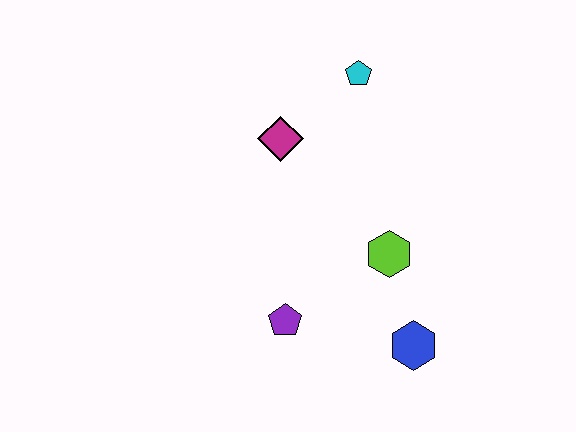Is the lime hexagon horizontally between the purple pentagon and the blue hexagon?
Yes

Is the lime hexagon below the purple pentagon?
No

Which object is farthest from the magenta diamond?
The blue hexagon is farthest from the magenta diamond.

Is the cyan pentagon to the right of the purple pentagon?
Yes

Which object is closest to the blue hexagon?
The lime hexagon is closest to the blue hexagon.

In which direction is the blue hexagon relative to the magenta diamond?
The blue hexagon is below the magenta diamond.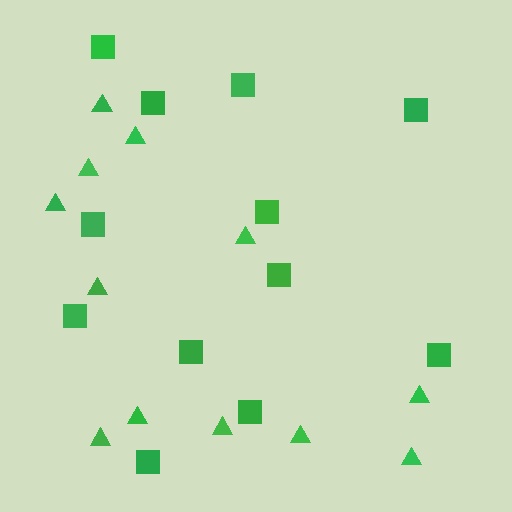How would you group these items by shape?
There are 2 groups: one group of squares (12) and one group of triangles (12).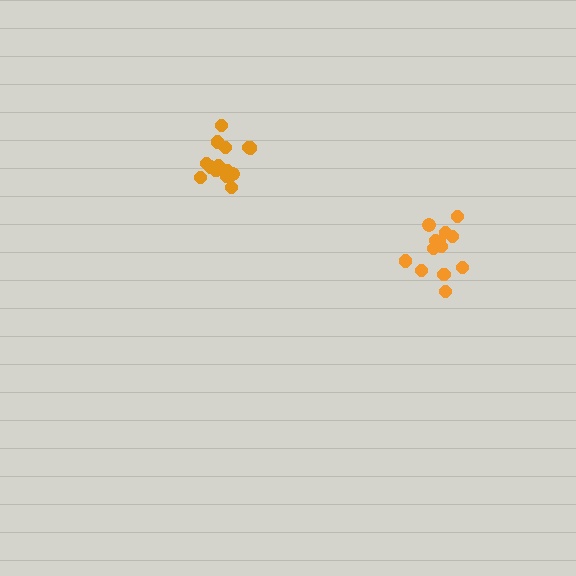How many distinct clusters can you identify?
There are 2 distinct clusters.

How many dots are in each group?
Group 1: 14 dots, Group 2: 13 dots (27 total).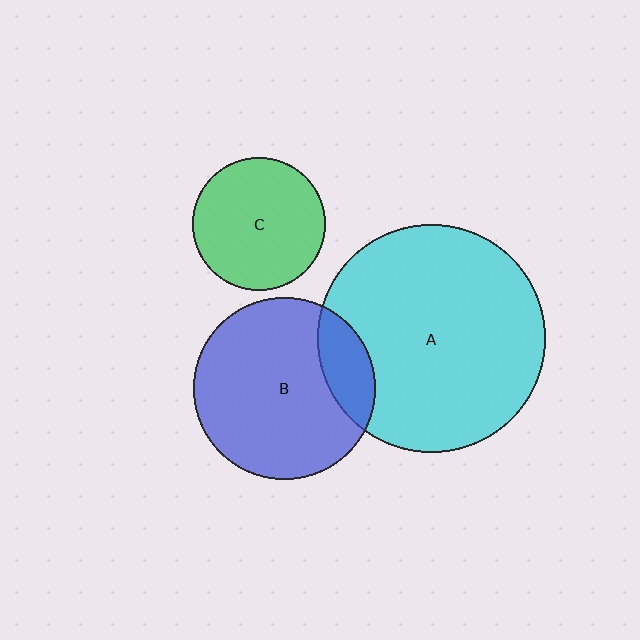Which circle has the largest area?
Circle A (cyan).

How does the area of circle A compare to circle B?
Approximately 1.6 times.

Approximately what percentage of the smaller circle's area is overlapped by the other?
Approximately 15%.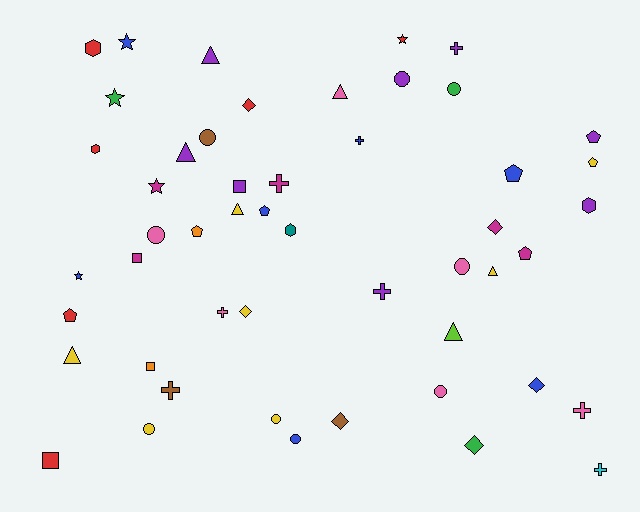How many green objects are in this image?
There are 3 green objects.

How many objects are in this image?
There are 50 objects.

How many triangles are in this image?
There are 7 triangles.